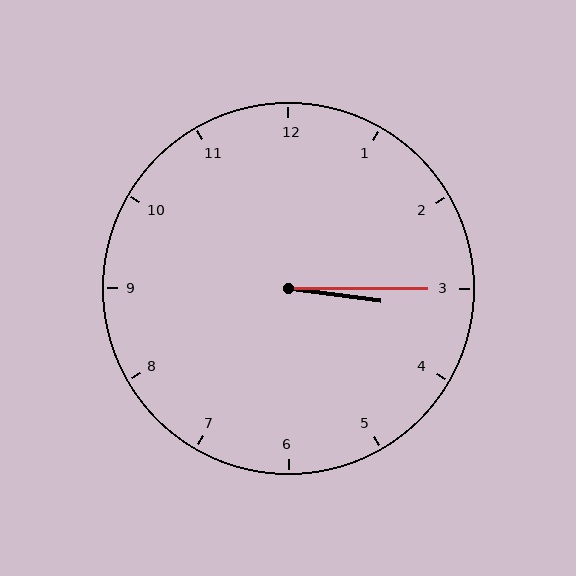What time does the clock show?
3:15.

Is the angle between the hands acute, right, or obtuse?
It is acute.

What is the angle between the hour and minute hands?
Approximately 8 degrees.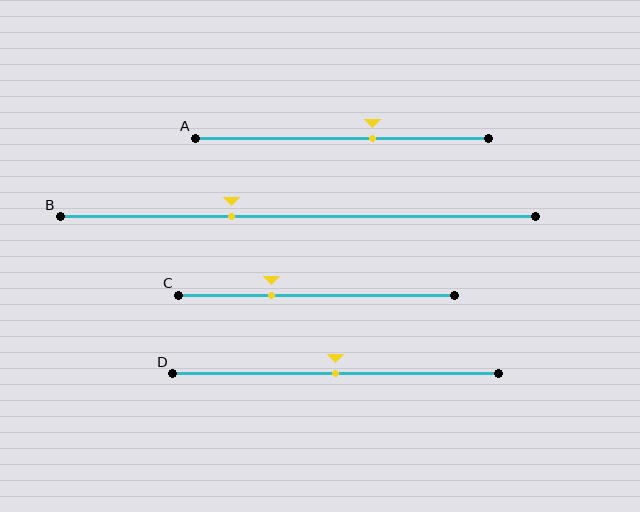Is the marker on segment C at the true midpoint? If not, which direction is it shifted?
No, the marker on segment C is shifted to the left by about 16% of the segment length.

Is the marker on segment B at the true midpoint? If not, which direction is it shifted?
No, the marker on segment B is shifted to the left by about 14% of the segment length.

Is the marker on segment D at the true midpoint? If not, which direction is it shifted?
Yes, the marker on segment D is at the true midpoint.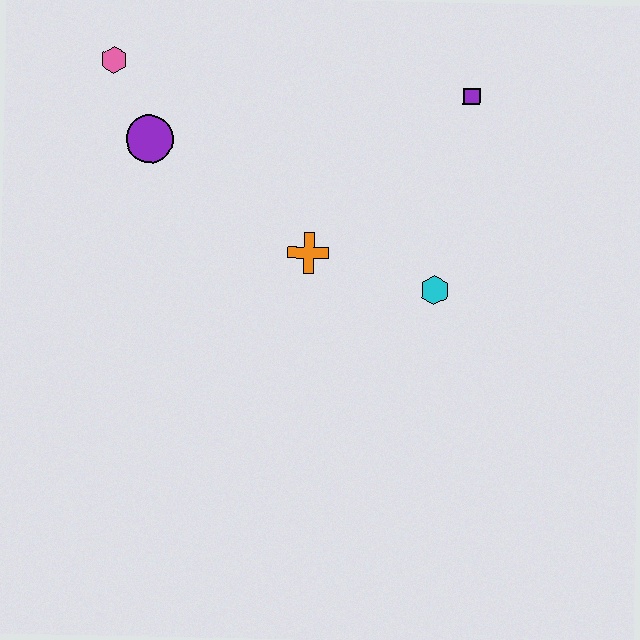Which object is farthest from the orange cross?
The pink hexagon is farthest from the orange cross.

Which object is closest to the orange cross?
The cyan hexagon is closest to the orange cross.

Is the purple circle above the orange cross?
Yes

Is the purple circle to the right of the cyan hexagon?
No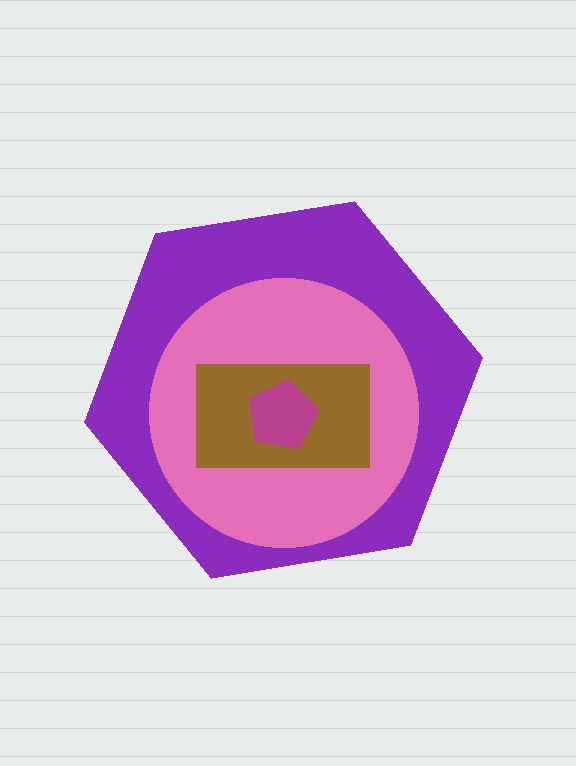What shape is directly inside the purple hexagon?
The pink circle.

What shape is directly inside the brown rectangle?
The magenta pentagon.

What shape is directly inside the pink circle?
The brown rectangle.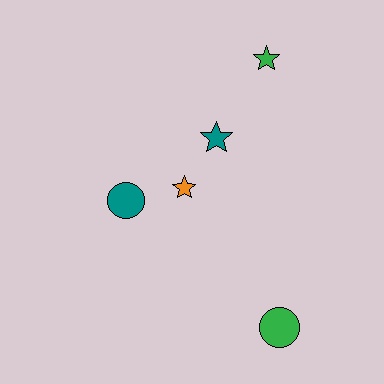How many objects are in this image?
There are 5 objects.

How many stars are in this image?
There are 3 stars.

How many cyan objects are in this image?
There are no cyan objects.